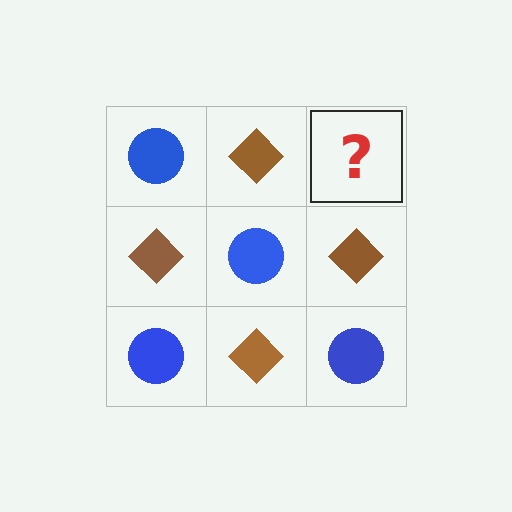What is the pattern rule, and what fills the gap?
The rule is that it alternates blue circle and brown diamond in a checkerboard pattern. The gap should be filled with a blue circle.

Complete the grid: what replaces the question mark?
The question mark should be replaced with a blue circle.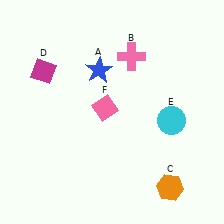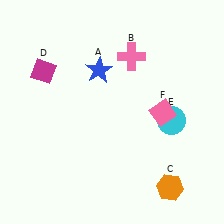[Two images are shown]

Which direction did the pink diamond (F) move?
The pink diamond (F) moved right.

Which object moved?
The pink diamond (F) moved right.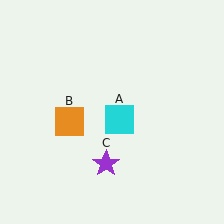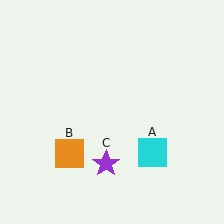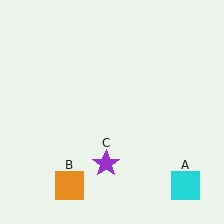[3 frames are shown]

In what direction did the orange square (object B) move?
The orange square (object B) moved down.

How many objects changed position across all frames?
2 objects changed position: cyan square (object A), orange square (object B).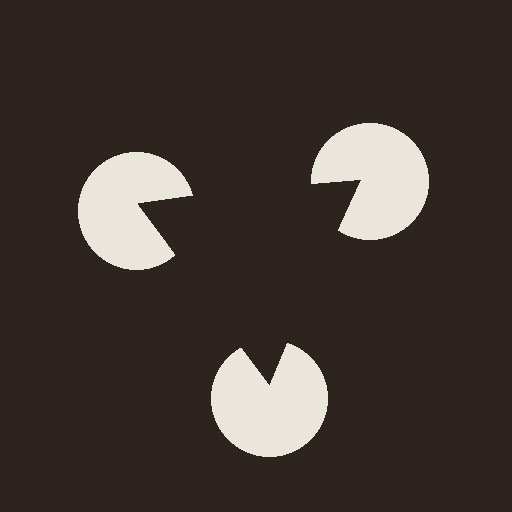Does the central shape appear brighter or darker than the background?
It typically appears slightly darker than the background, even though no actual brightness change is drawn.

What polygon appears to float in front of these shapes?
An illusory triangle — its edges are inferred from the aligned wedge cuts in the pac-man discs, not physically drawn.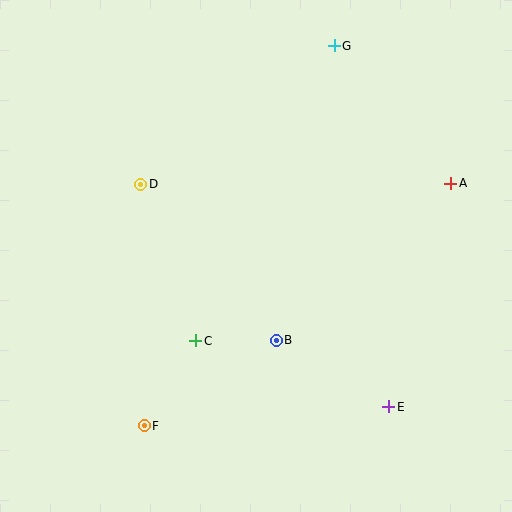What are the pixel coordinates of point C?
Point C is at (196, 341).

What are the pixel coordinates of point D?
Point D is at (141, 184).